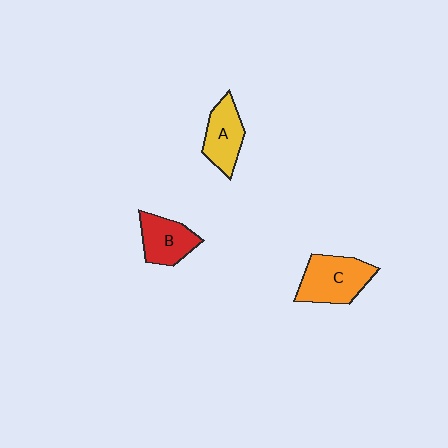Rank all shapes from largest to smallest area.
From largest to smallest: C (orange), A (yellow), B (red).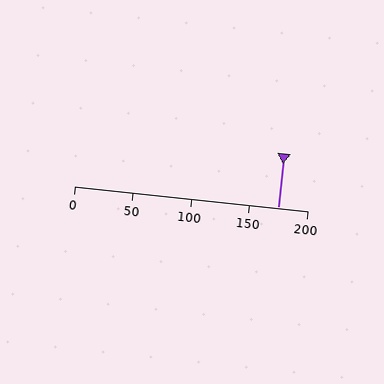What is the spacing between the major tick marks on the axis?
The major ticks are spaced 50 apart.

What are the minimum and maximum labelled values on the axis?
The axis runs from 0 to 200.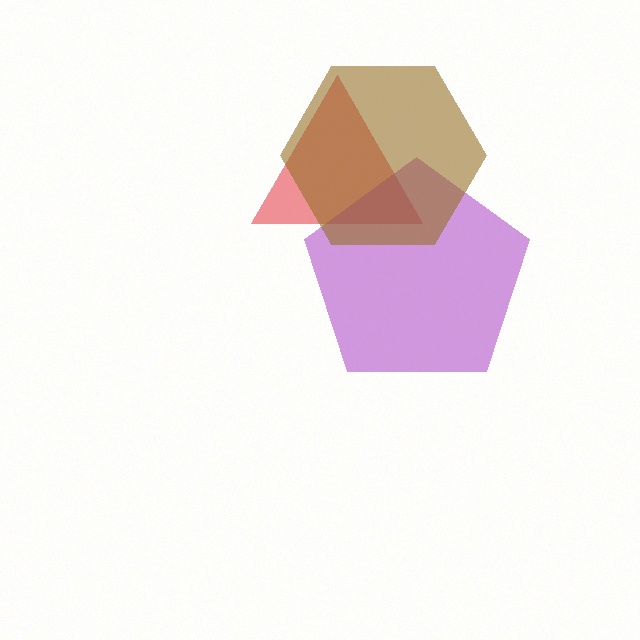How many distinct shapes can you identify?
There are 3 distinct shapes: a red triangle, a purple pentagon, a brown hexagon.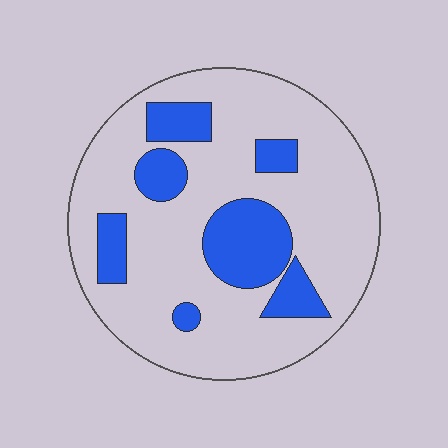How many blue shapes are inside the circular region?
7.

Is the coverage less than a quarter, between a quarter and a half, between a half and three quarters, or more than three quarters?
Less than a quarter.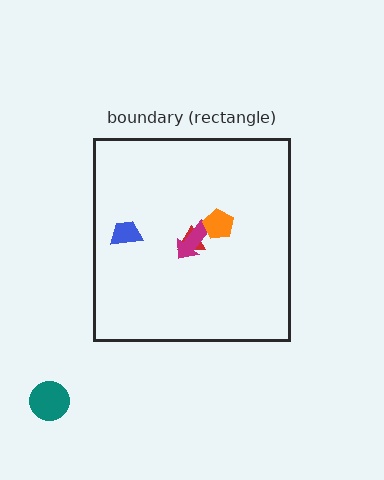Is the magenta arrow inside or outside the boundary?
Inside.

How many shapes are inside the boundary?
4 inside, 1 outside.